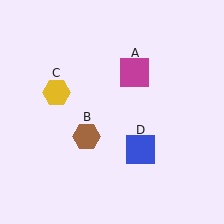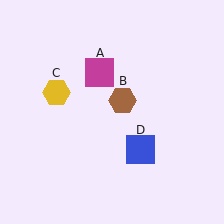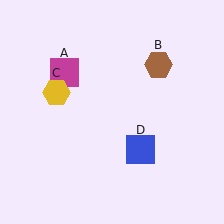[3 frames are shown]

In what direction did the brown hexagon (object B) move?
The brown hexagon (object B) moved up and to the right.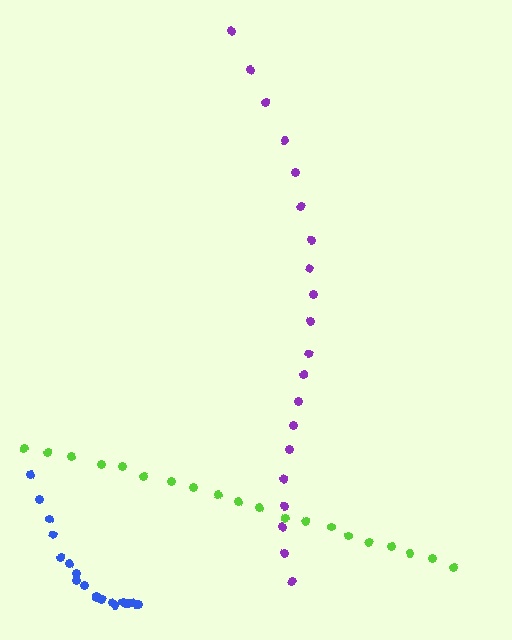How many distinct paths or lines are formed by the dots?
There are 3 distinct paths.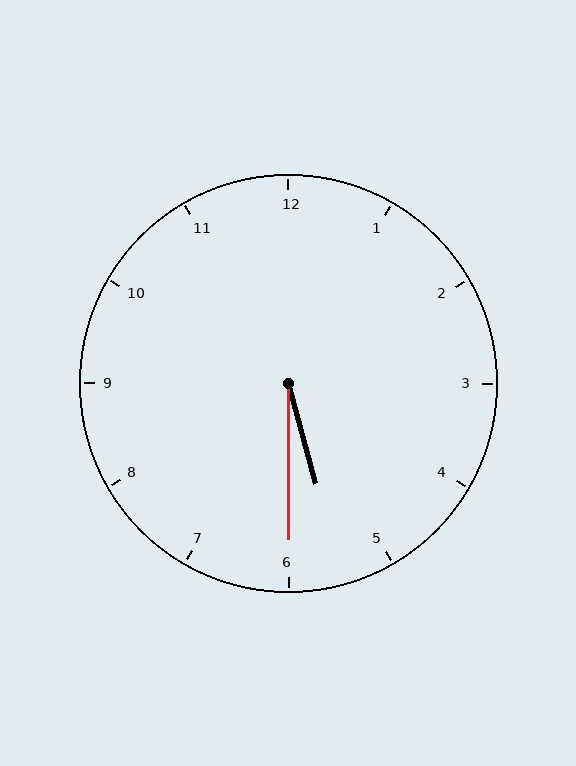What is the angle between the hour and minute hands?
Approximately 15 degrees.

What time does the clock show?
5:30.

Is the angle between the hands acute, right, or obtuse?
It is acute.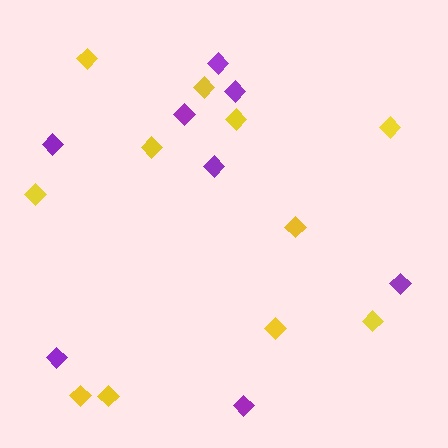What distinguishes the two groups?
There are 2 groups: one group of yellow diamonds (11) and one group of purple diamonds (8).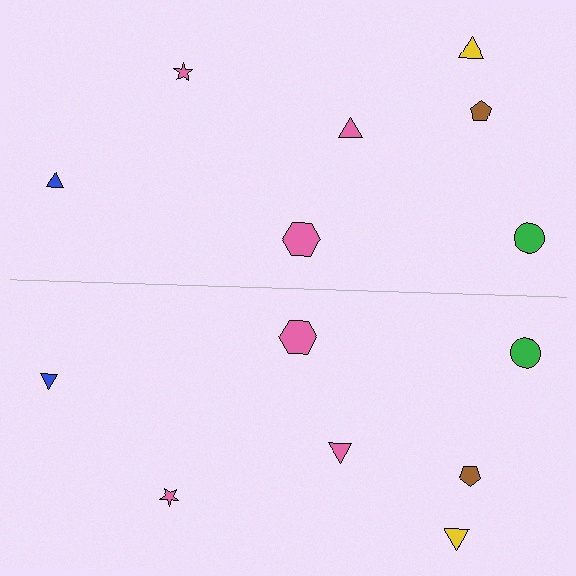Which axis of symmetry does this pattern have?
The pattern has a horizontal axis of symmetry running through the center of the image.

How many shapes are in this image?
There are 14 shapes in this image.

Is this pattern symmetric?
Yes, this pattern has bilateral (reflection) symmetry.